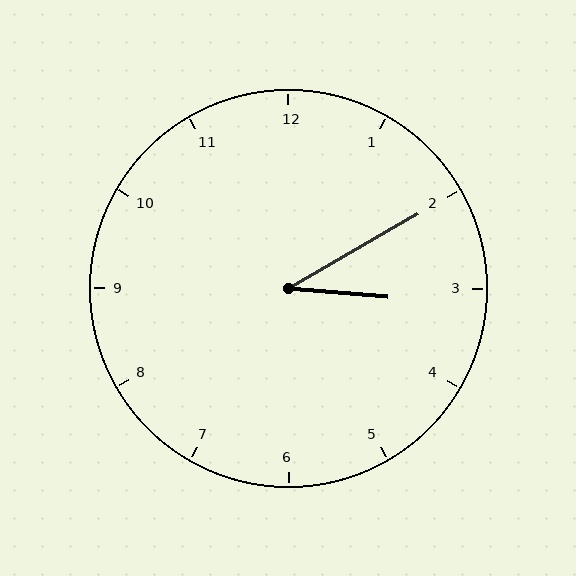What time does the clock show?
3:10.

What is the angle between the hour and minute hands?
Approximately 35 degrees.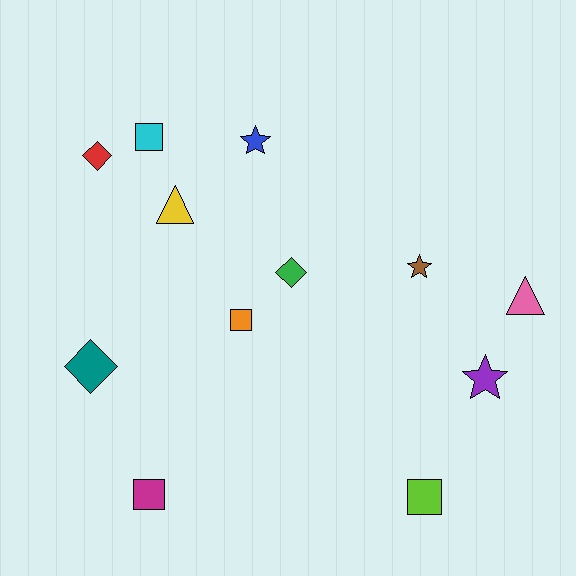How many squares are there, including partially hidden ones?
There are 4 squares.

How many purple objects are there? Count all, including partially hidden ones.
There is 1 purple object.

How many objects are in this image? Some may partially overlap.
There are 12 objects.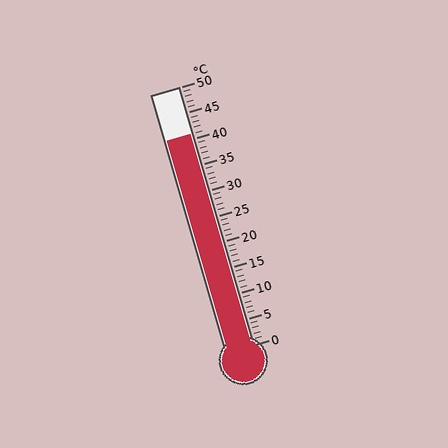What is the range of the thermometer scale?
The thermometer scale ranges from 0°C to 50°C.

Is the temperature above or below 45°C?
The temperature is below 45°C.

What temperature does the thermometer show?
The thermometer shows approximately 41°C.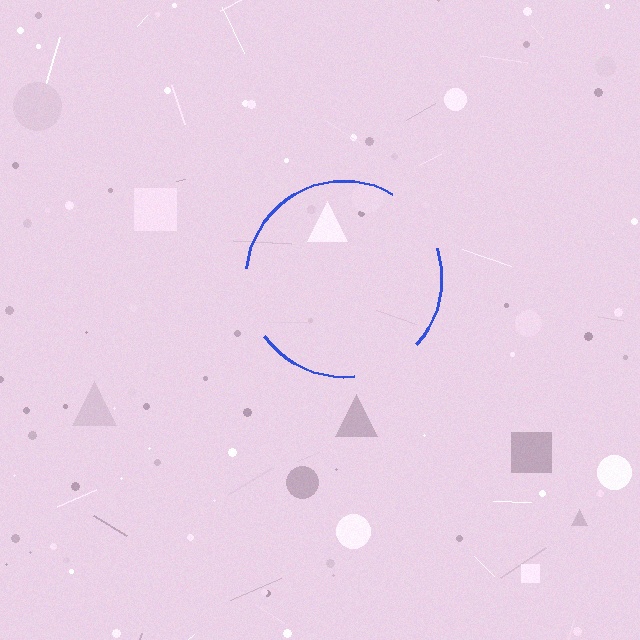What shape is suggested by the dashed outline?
The dashed outline suggests a circle.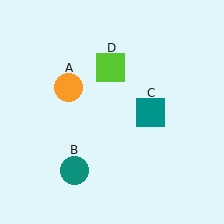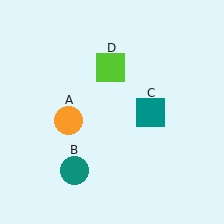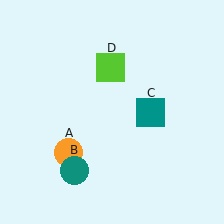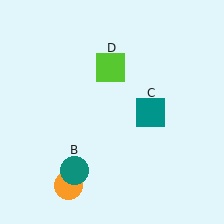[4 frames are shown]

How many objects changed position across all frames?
1 object changed position: orange circle (object A).